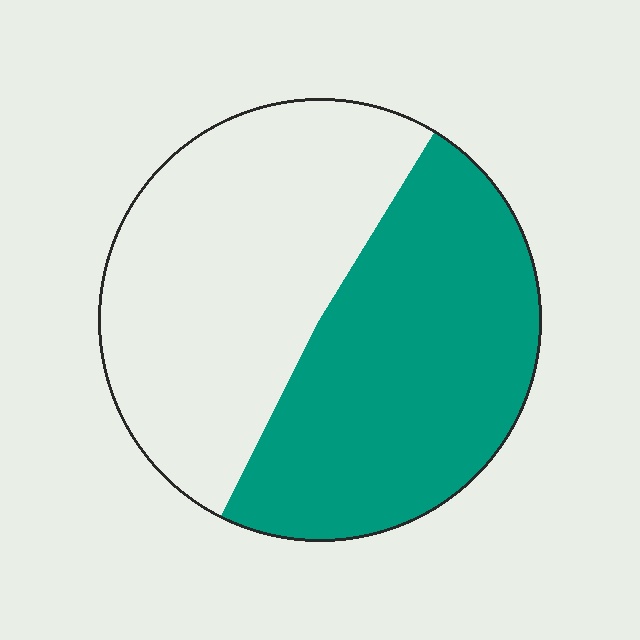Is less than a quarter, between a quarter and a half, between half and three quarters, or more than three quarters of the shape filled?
Between a quarter and a half.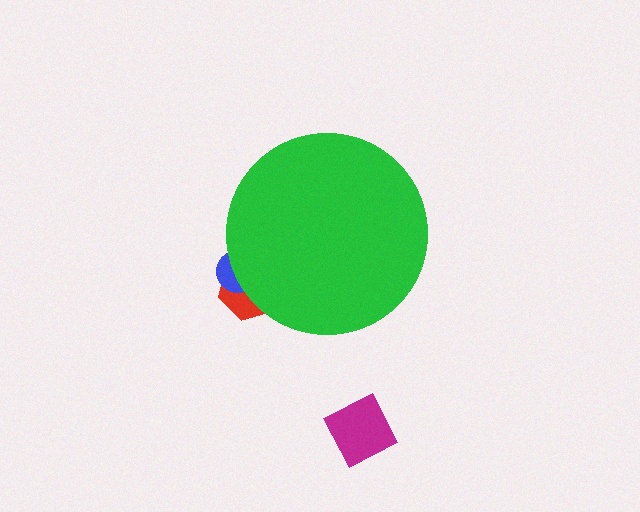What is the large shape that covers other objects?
A green circle.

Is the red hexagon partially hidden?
Yes, the red hexagon is partially hidden behind the green circle.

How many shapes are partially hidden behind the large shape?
2 shapes are partially hidden.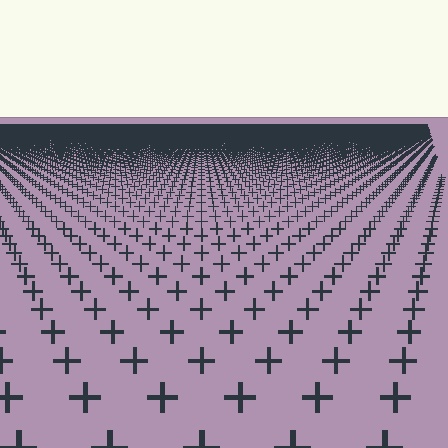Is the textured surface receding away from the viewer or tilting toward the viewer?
The surface is receding away from the viewer. Texture elements get smaller and denser toward the top.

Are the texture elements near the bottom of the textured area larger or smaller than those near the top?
Larger. Near the bottom, elements are closer to the viewer and appear at a bigger on-screen size.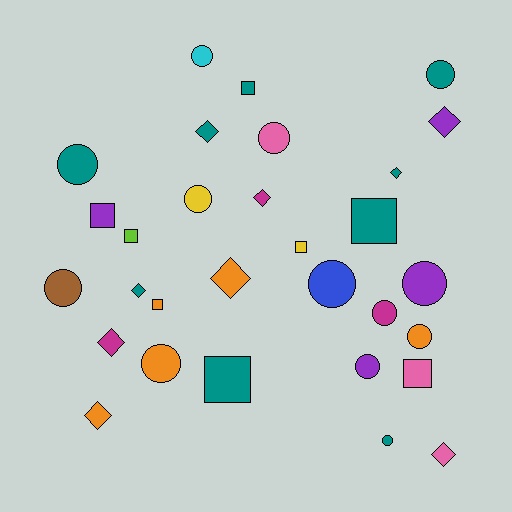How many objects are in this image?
There are 30 objects.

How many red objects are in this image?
There are no red objects.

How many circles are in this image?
There are 13 circles.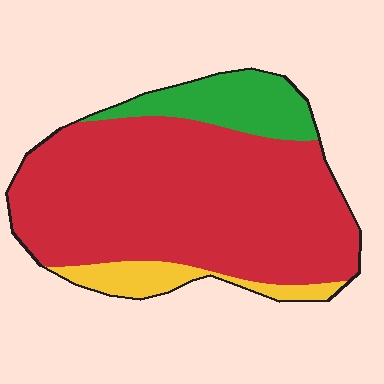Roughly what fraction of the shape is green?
Green takes up about one sixth (1/6) of the shape.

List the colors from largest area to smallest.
From largest to smallest: red, green, yellow.